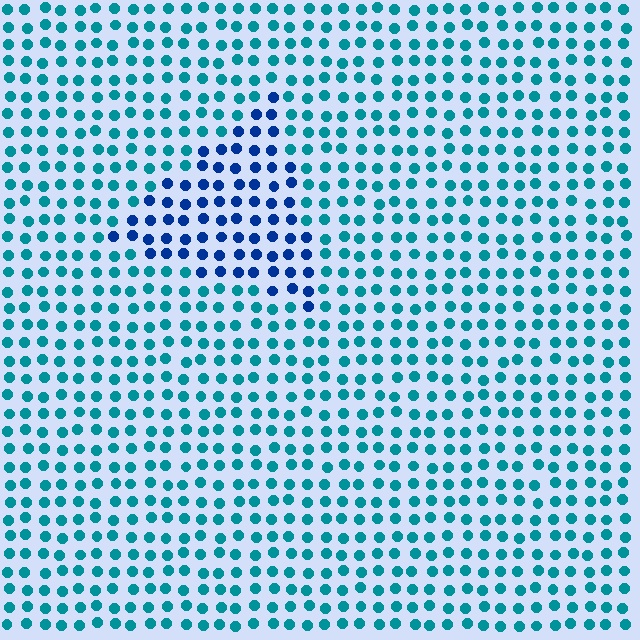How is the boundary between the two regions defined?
The boundary is defined purely by a slight shift in hue (about 37 degrees). Spacing, size, and orientation are identical on both sides.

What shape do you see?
I see a triangle.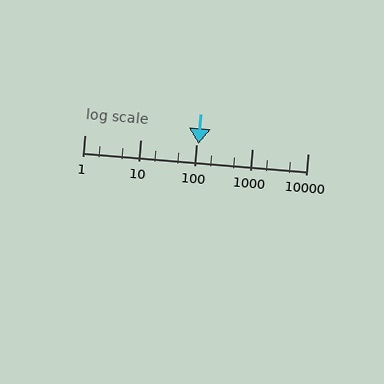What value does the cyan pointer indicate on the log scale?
The pointer indicates approximately 110.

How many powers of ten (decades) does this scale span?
The scale spans 4 decades, from 1 to 10000.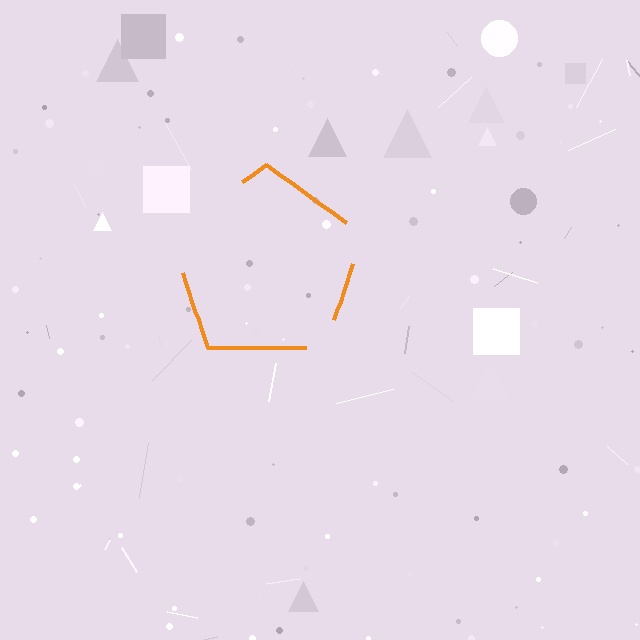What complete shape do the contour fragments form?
The contour fragments form a pentagon.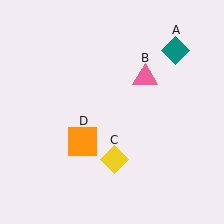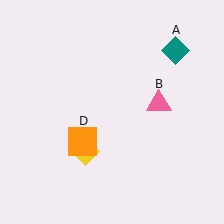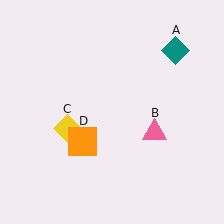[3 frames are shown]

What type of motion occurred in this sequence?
The pink triangle (object B), yellow diamond (object C) rotated clockwise around the center of the scene.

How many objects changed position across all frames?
2 objects changed position: pink triangle (object B), yellow diamond (object C).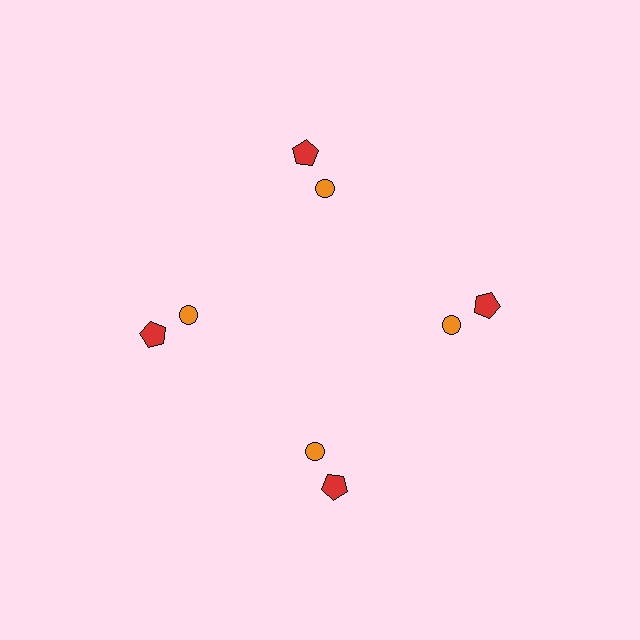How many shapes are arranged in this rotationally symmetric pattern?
There are 8 shapes, arranged in 4 groups of 2.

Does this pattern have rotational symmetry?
Yes, this pattern has 4-fold rotational symmetry. It looks the same after rotating 90 degrees around the center.